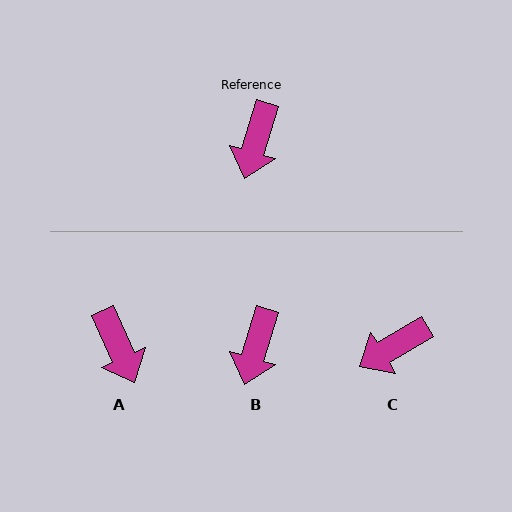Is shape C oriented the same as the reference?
No, it is off by about 42 degrees.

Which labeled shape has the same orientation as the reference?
B.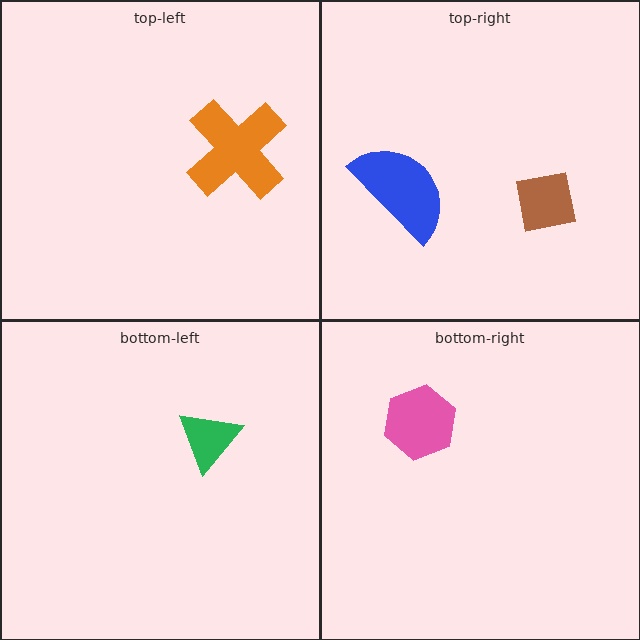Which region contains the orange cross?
The top-left region.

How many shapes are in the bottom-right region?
1.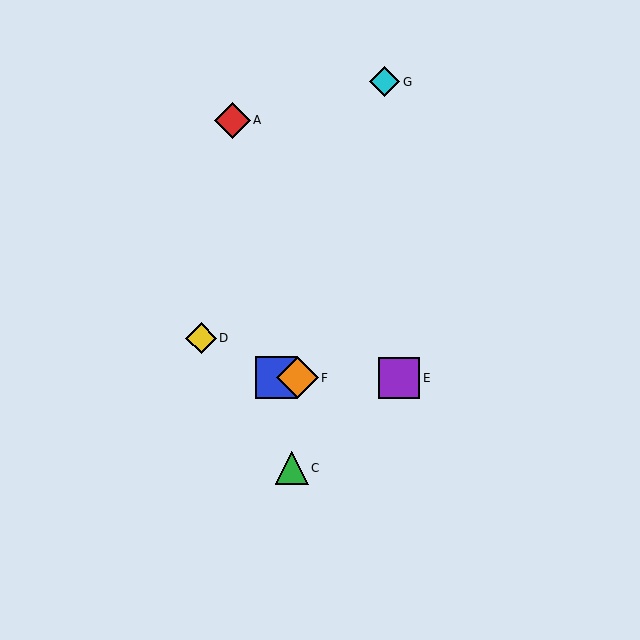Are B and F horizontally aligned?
Yes, both are at y≈378.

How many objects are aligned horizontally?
3 objects (B, E, F) are aligned horizontally.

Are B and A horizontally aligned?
No, B is at y≈378 and A is at y≈120.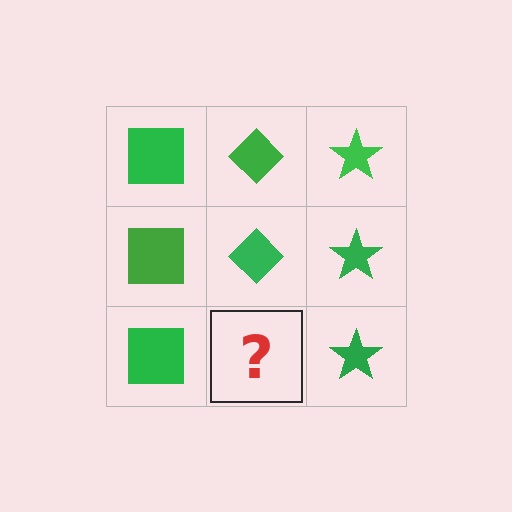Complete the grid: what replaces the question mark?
The question mark should be replaced with a green diamond.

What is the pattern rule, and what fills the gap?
The rule is that each column has a consistent shape. The gap should be filled with a green diamond.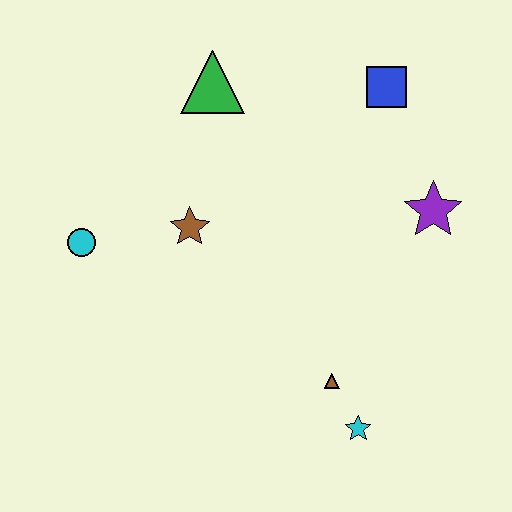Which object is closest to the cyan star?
The brown triangle is closest to the cyan star.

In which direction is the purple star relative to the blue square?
The purple star is below the blue square.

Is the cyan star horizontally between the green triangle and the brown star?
No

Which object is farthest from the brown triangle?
The green triangle is farthest from the brown triangle.